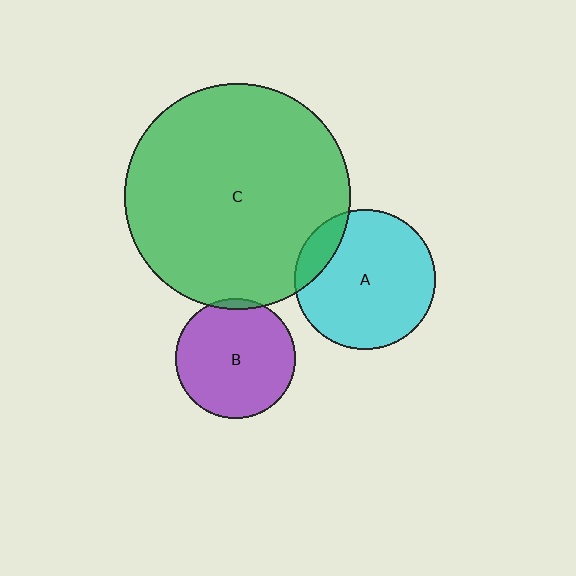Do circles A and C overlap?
Yes.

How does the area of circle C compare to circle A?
Approximately 2.6 times.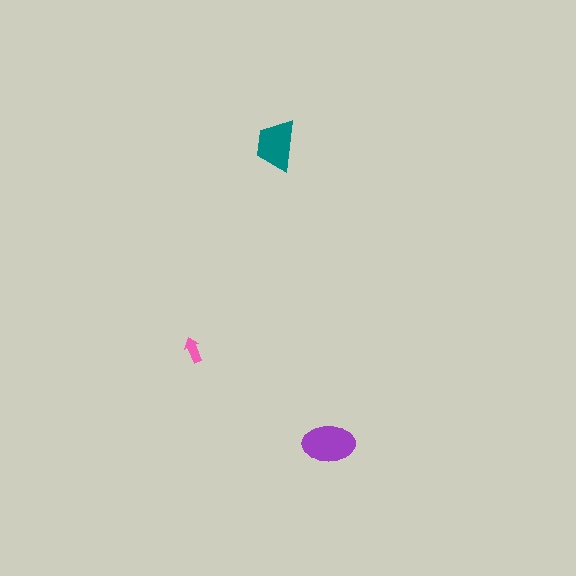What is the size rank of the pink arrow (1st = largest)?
3rd.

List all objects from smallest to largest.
The pink arrow, the teal trapezoid, the purple ellipse.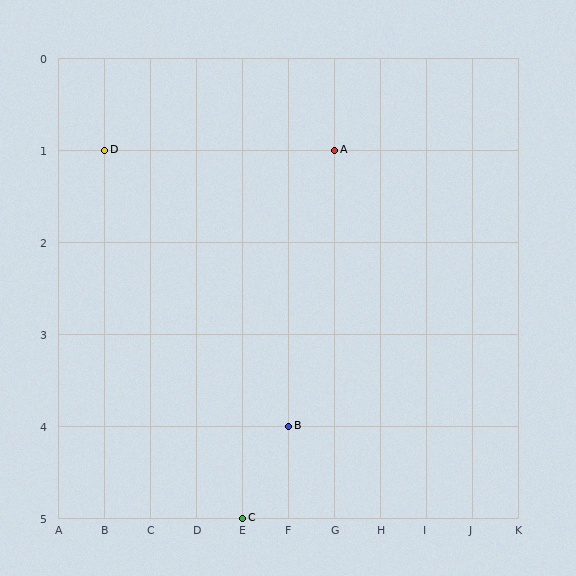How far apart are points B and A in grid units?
Points B and A are 1 column and 3 rows apart (about 3.2 grid units diagonally).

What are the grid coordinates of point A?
Point A is at grid coordinates (G, 1).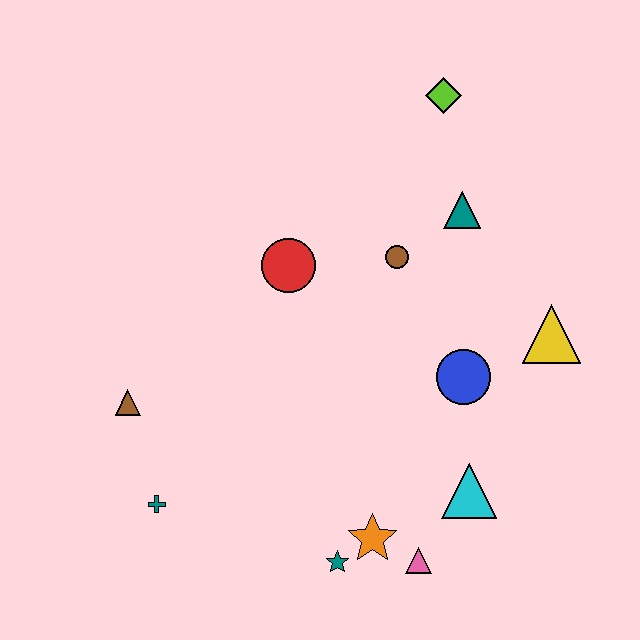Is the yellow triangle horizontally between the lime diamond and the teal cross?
No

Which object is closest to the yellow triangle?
The blue circle is closest to the yellow triangle.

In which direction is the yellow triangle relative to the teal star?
The yellow triangle is above the teal star.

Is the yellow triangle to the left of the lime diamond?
No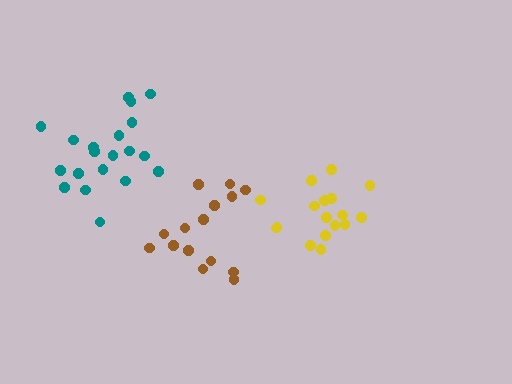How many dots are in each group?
Group 1: 20 dots, Group 2: 18 dots, Group 3: 15 dots (53 total).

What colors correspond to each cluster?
The clusters are colored: teal, yellow, brown.